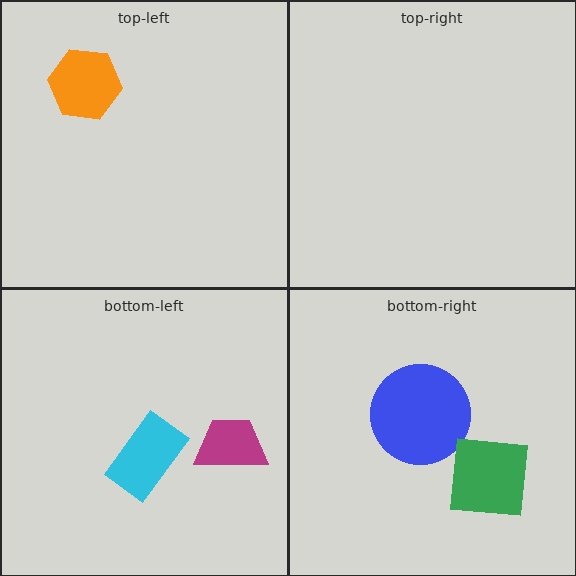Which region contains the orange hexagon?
The top-left region.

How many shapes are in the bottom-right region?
2.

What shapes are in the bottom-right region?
The blue circle, the green square.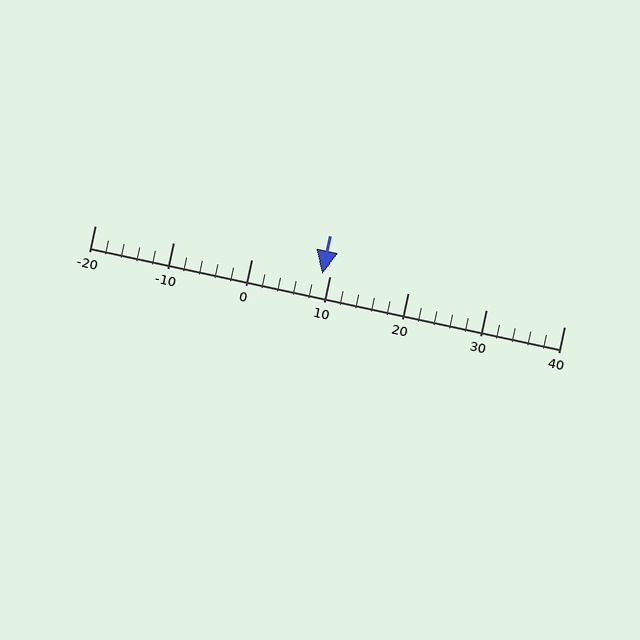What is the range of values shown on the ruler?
The ruler shows values from -20 to 40.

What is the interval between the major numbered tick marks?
The major tick marks are spaced 10 units apart.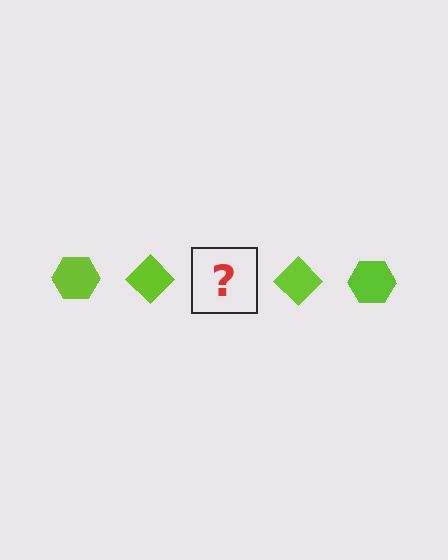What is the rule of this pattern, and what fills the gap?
The rule is that the pattern cycles through hexagon, diamond shapes in lime. The gap should be filled with a lime hexagon.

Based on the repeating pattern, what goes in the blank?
The blank should be a lime hexagon.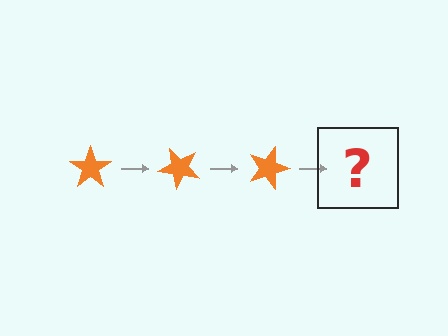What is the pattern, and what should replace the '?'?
The pattern is that the star rotates 45 degrees each step. The '?' should be an orange star rotated 135 degrees.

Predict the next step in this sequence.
The next step is an orange star rotated 135 degrees.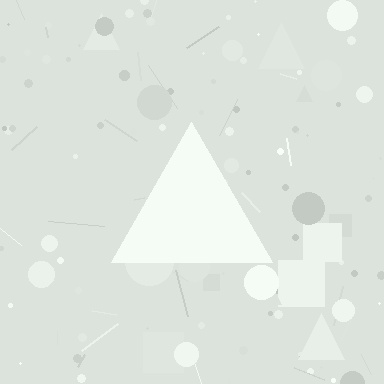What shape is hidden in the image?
A triangle is hidden in the image.